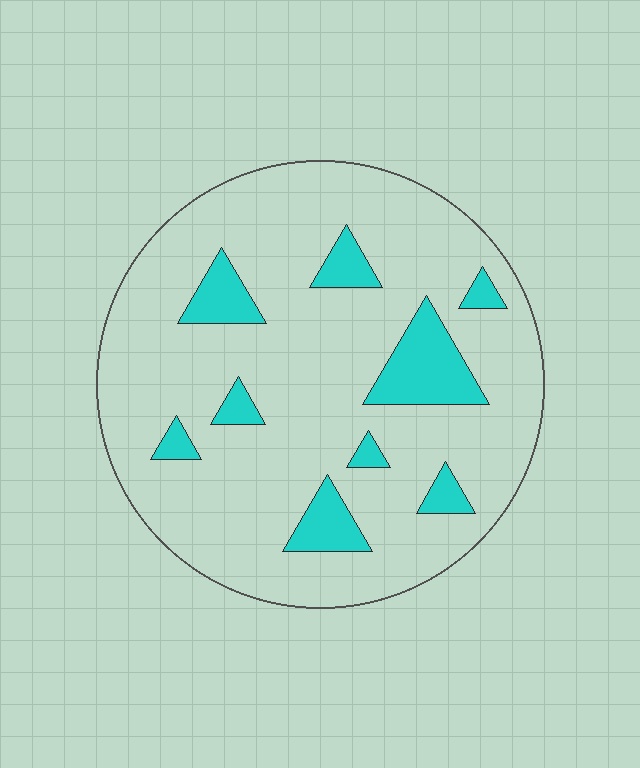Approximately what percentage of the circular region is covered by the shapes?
Approximately 15%.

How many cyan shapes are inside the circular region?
9.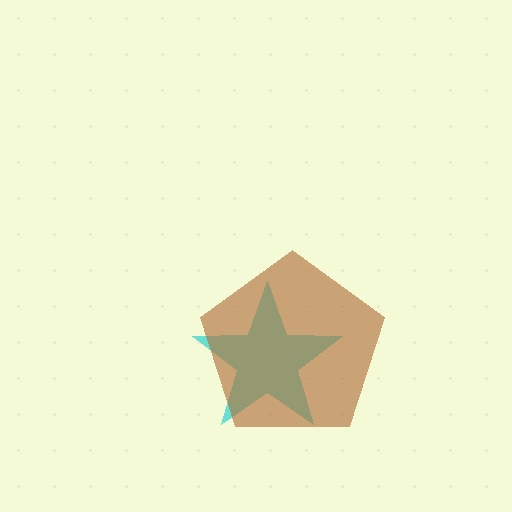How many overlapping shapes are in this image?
There are 2 overlapping shapes in the image.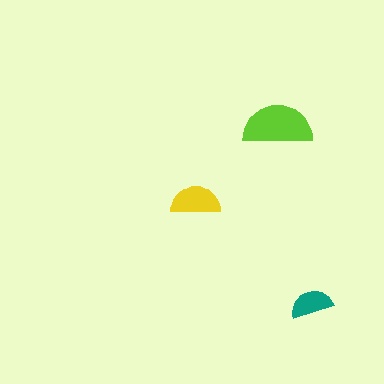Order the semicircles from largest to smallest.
the lime one, the yellow one, the teal one.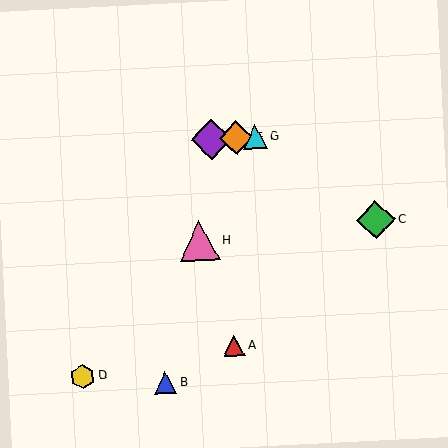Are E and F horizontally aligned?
Yes, both are at y≈139.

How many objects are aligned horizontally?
3 objects (E, F, G) are aligned horizontally.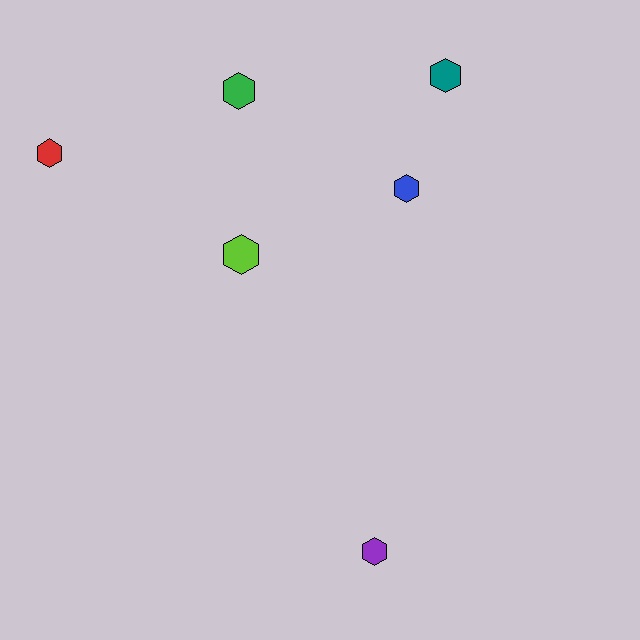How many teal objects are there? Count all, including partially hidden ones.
There is 1 teal object.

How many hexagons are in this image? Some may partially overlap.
There are 6 hexagons.